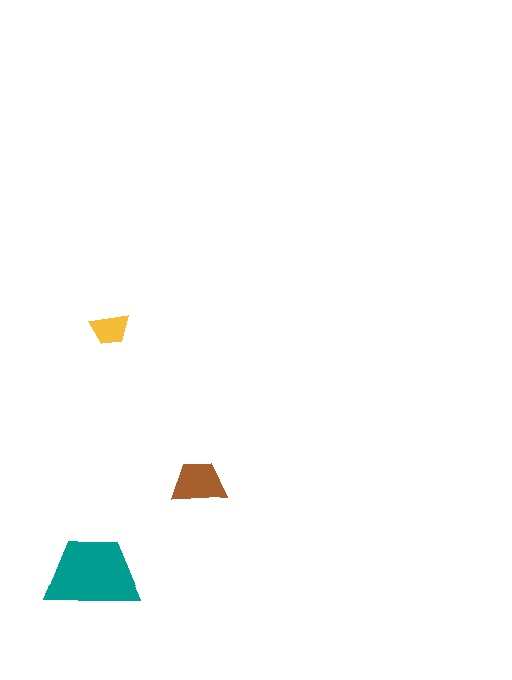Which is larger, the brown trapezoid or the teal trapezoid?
The teal one.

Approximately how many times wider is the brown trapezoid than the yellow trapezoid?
About 1.5 times wider.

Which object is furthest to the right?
The brown trapezoid is rightmost.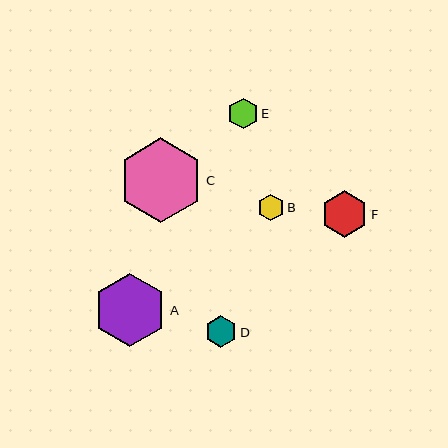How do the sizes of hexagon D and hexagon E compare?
Hexagon D and hexagon E are approximately the same size.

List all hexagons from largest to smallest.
From largest to smallest: C, A, F, D, E, B.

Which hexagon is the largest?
Hexagon C is the largest with a size of approximately 85 pixels.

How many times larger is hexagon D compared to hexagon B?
Hexagon D is approximately 1.2 times the size of hexagon B.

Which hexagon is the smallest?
Hexagon B is the smallest with a size of approximately 27 pixels.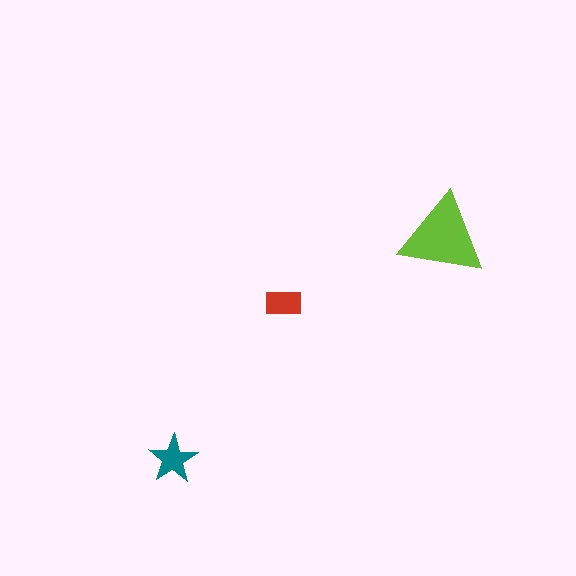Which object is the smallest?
The red rectangle.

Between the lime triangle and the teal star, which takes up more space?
The lime triangle.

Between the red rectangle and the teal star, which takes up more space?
The teal star.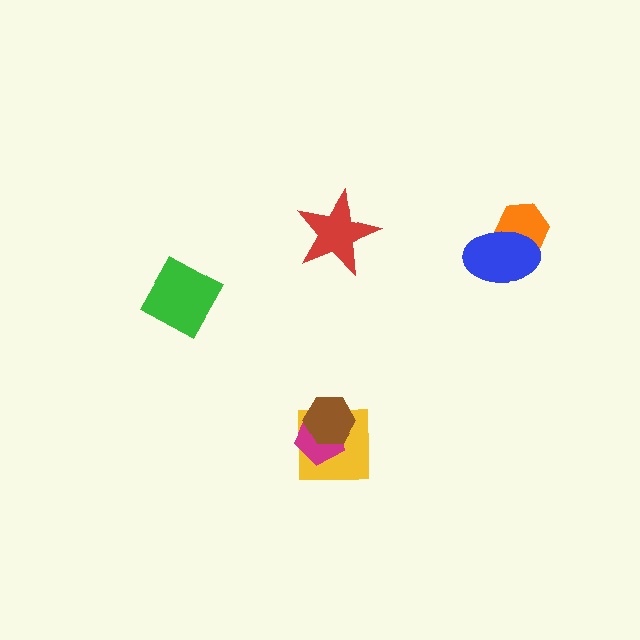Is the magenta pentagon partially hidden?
Yes, it is partially covered by another shape.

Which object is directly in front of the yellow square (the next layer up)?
The magenta pentagon is directly in front of the yellow square.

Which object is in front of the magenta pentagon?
The brown hexagon is in front of the magenta pentagon.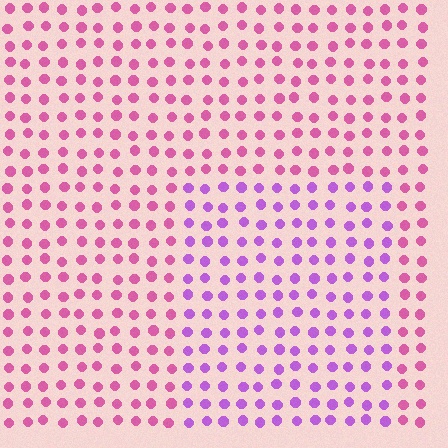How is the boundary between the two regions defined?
The boundary is defined purely by a slight shift in hue (about 39 degrees). Spacing, size, and orientation are identical on both sides.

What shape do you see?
I see a rectangle.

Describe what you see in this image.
The image is filled with small pink elements in a uniform arrangement. A rectangle-shaped region is visible where the elements are tinted to a slightly different hue, forming a subtle color boundary.